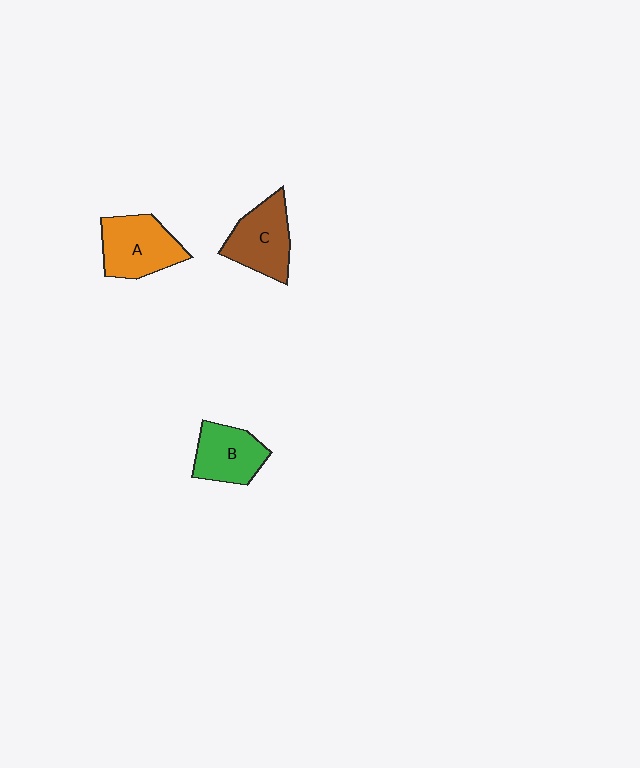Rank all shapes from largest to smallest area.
From largest to smallest: A (orange), C (brown), B (green).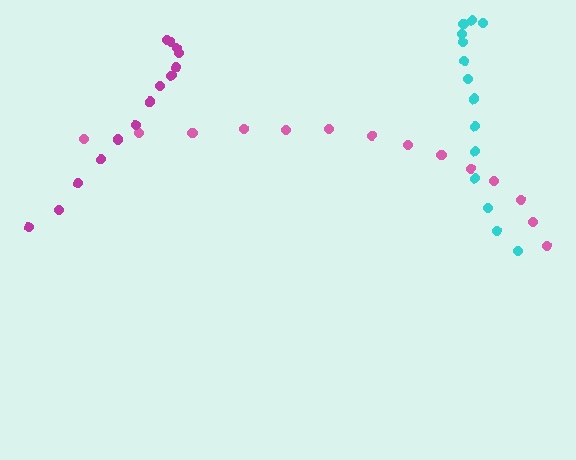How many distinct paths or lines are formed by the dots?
There are 3 distinct paths.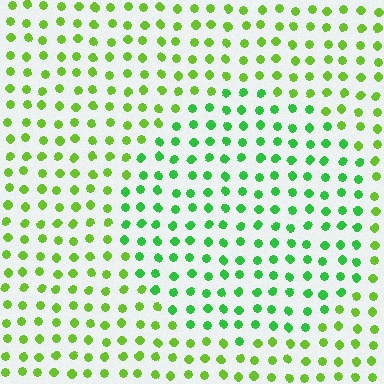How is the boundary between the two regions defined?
The boundary is defined purely by a slight shift in hue (about 32 degrees). Spacing, size, and orientation are identical on both sides.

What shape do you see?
I see a circle.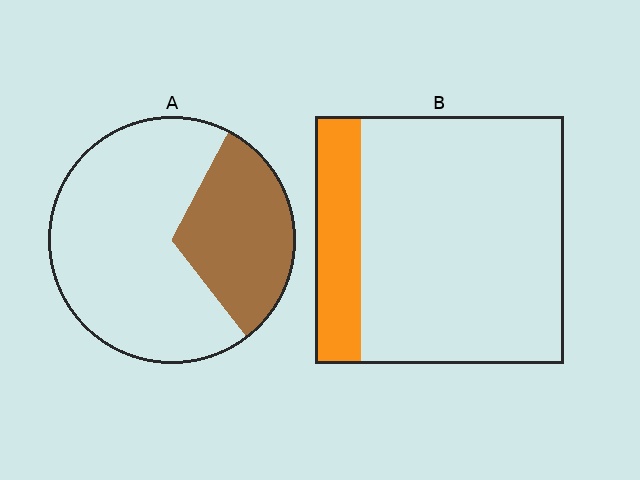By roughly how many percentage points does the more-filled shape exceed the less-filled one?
By roughly 15 percentage points (A over B).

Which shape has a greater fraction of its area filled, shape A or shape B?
Shape A.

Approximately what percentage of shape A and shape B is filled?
A is approximately 30% and B is approximately 20%.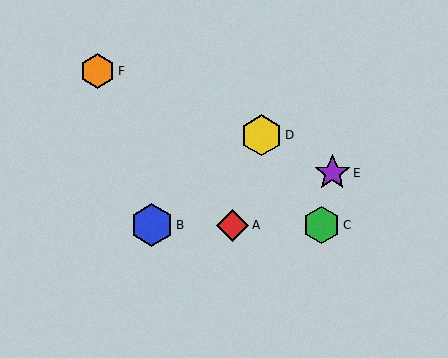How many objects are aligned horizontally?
3 objects (A, B, C) are aligned horizontally.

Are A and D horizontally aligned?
No, A is at y≈225 and D is at y≈135.